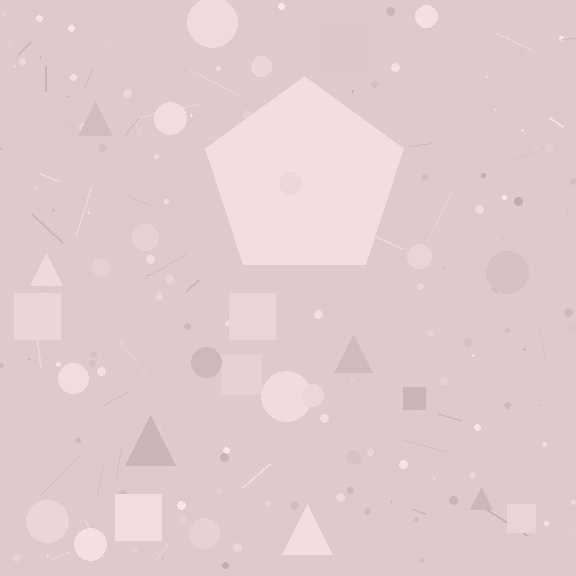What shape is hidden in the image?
A pentagon is hidden in the image.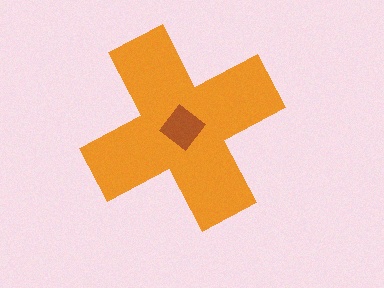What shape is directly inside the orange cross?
The brown diamond.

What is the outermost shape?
The orange cross.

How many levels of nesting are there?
2.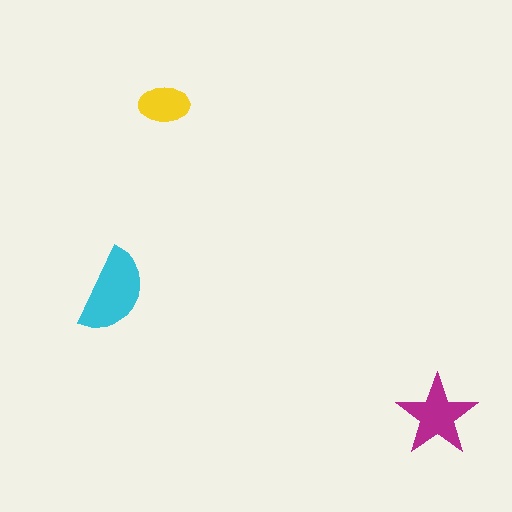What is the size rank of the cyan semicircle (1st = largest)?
1st.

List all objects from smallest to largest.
The yellow ellipse, the magenta star, the cyan semicircle.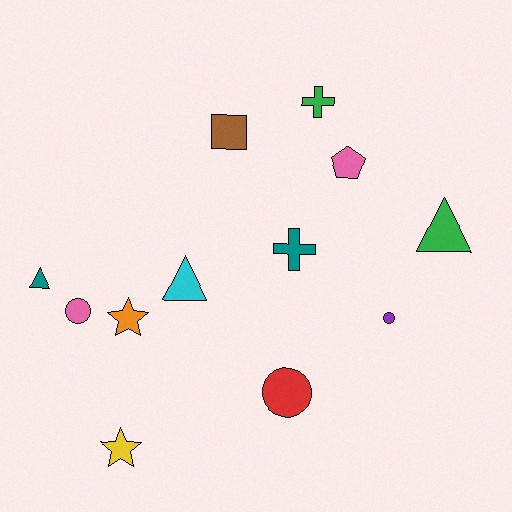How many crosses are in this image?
There are 2 crosses.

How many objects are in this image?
There are 12 objects.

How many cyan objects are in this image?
There is 1 cyan object.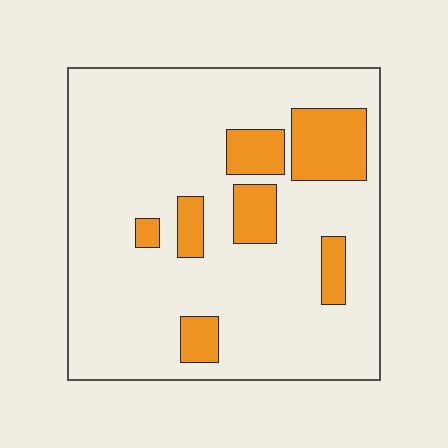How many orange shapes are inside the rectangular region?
7.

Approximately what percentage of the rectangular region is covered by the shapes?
Approximately 15%.